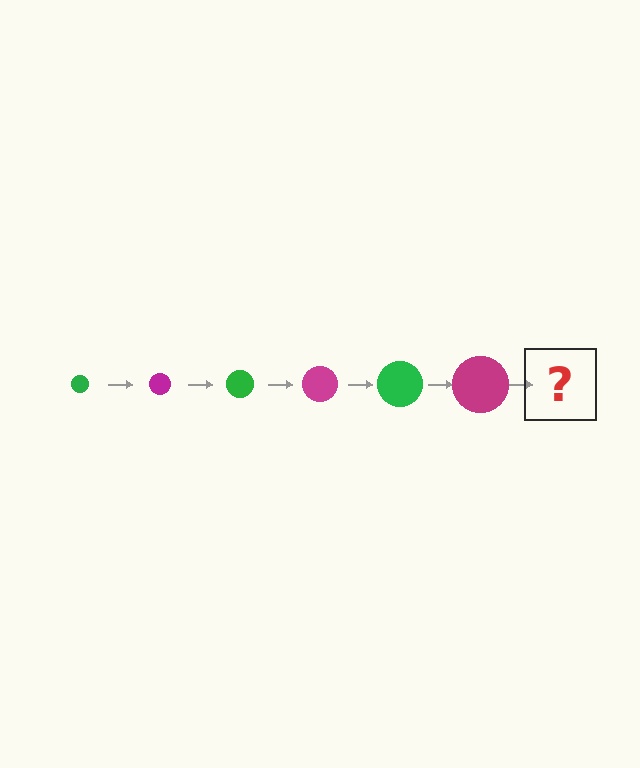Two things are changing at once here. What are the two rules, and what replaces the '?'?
The two rules are that the circle grows larger each step and the color cycles through green and magenta. The '?' should be a green circle, larger than the previous one.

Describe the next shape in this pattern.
It should be a green circle, larger than the previous one.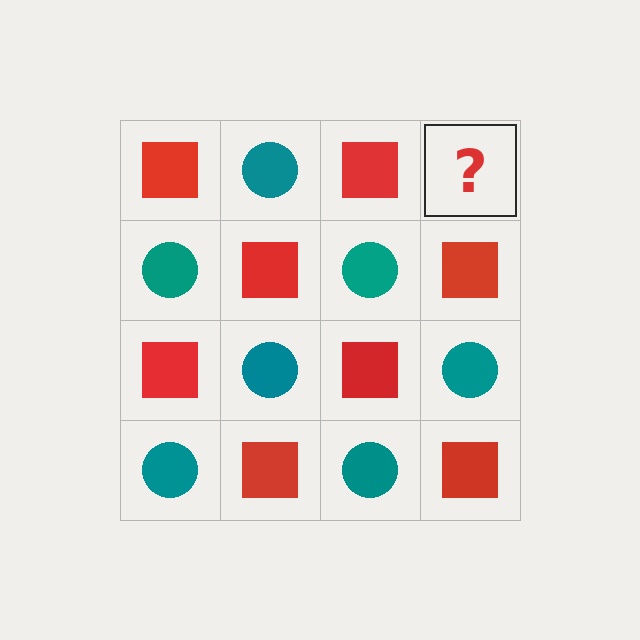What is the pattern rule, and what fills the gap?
The rule is that it alternates red square and teal circle in a checkerboard pattern. The gap should be filled with a teal circle.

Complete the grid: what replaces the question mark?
The question mark should be replaced with a teal circle.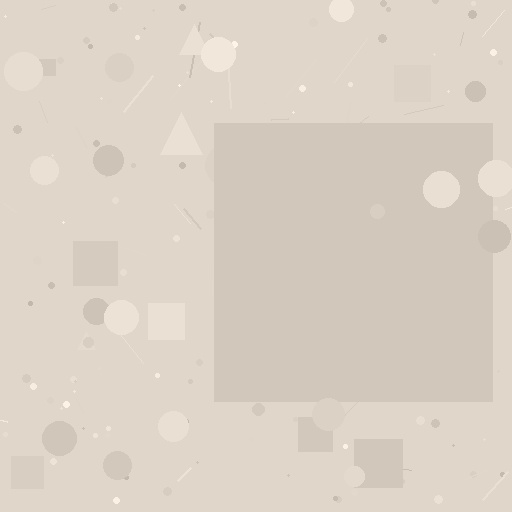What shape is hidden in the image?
A square is hidden in the image.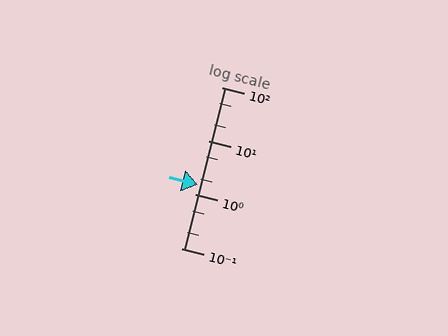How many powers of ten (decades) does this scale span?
The scale spans 3 decades, from 0.1 to 100.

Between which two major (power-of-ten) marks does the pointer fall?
The pointer is between 1 and 10.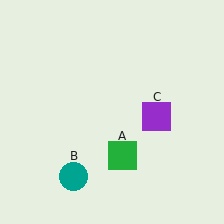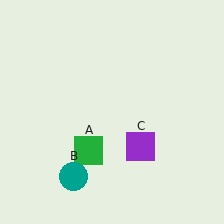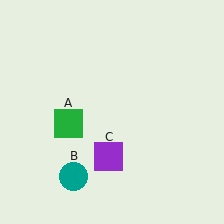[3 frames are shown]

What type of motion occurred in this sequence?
The green square (object A), purple square (object C) rotated clockwise around the center of the scene.